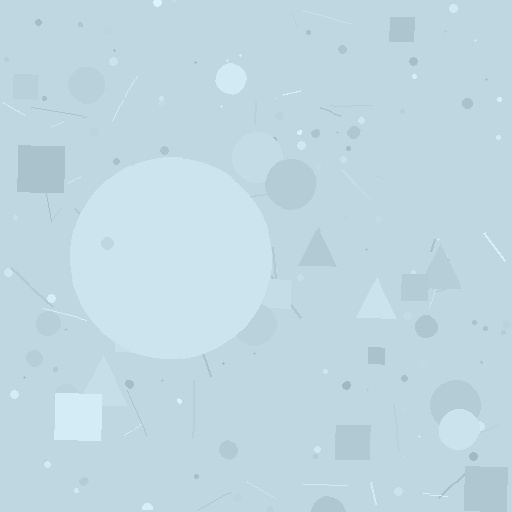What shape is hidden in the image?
A circle is hidden in the image.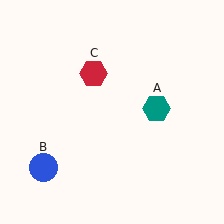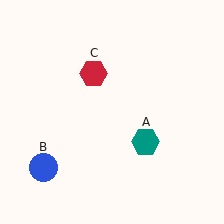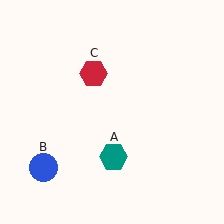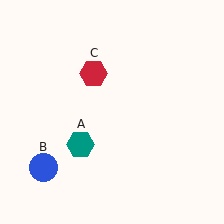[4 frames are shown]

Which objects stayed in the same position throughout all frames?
Blue circle (object B) and red hexagon (object C) remained stationary.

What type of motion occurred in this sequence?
The teal hexagon (object A) rotated clockwise around the center of the scene.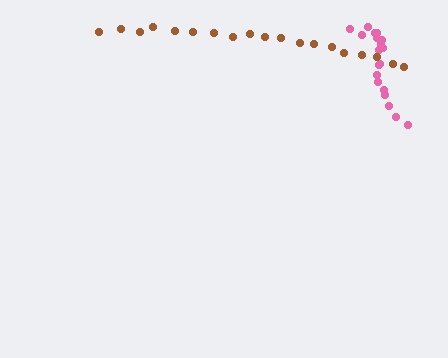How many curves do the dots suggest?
There are 2 distinct paths.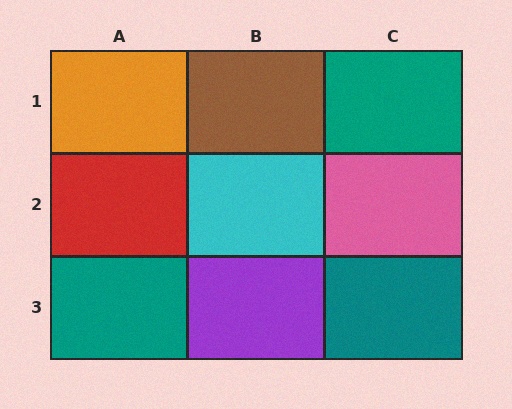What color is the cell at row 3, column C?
Teal.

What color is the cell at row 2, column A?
Red.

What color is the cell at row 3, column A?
Teal.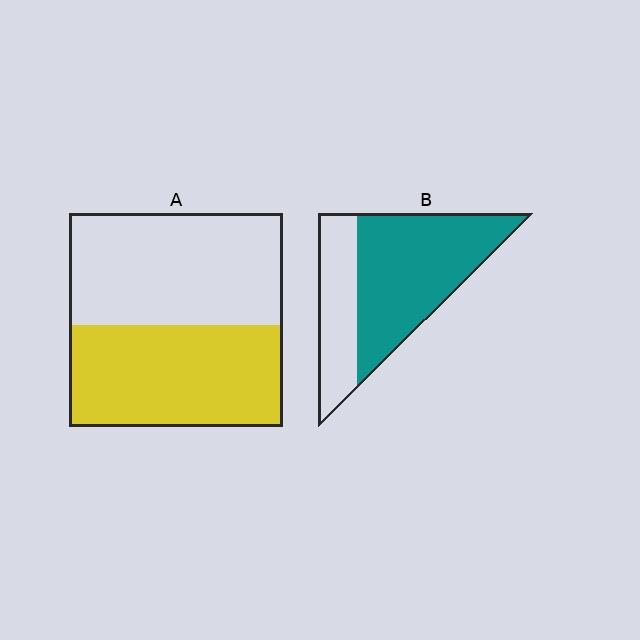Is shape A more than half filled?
Roughly half.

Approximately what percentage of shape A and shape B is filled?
A is approximately 50% and B is approximately 65%.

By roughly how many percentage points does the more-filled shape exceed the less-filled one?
By roughly 20 percentage points (B over A).